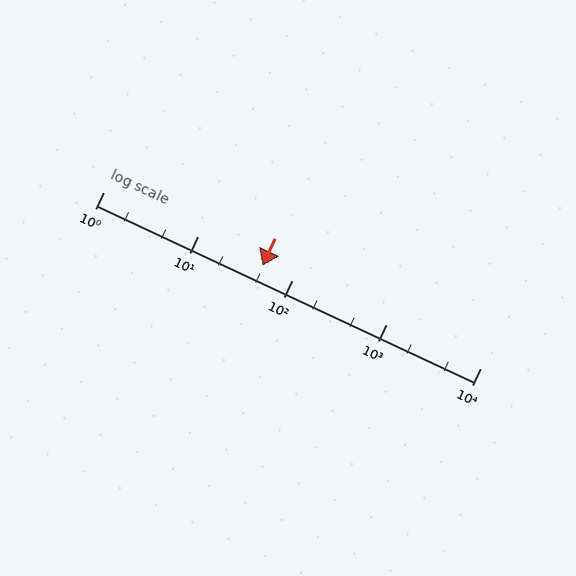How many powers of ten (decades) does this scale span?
The scale spans 4 decades, from 1 to 10000.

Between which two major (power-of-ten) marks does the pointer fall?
The pointer is between 10 and 100.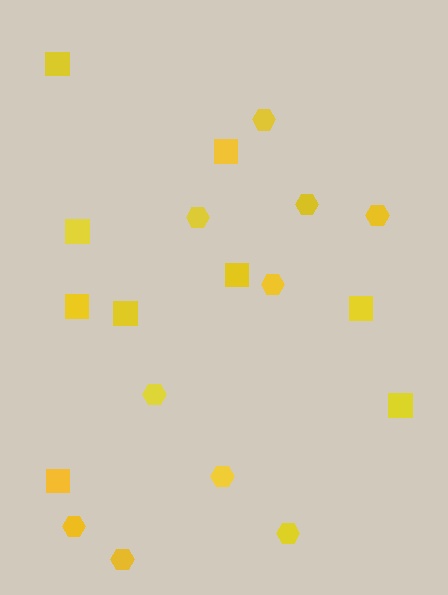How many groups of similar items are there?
There are 2 groups: one group of squares (9) and one group of hexagons (10).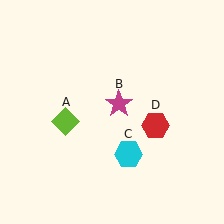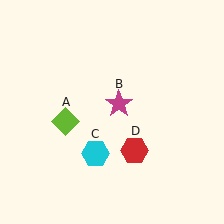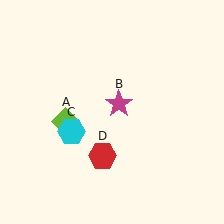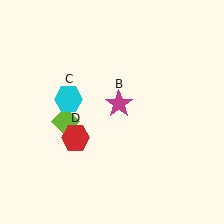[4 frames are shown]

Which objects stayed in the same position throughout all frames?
Lime diamond (object A) and magenta star (object B) remained stationary.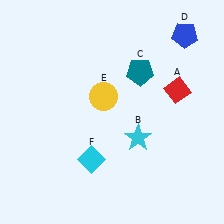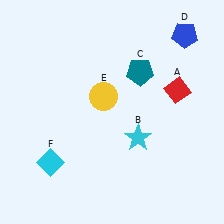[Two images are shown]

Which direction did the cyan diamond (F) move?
The cyan diamond (F) moved left.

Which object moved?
The cyan diamond (F) moved left.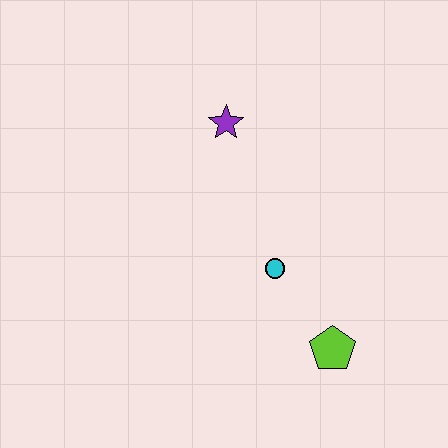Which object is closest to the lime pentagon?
The cyan circle is closest to the lime pentagon.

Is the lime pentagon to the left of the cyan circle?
No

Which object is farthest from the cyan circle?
The purple star is farthest from the cyan circle.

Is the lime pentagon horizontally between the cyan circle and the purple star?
No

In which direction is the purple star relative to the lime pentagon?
The purple star is above the lime pentagon.